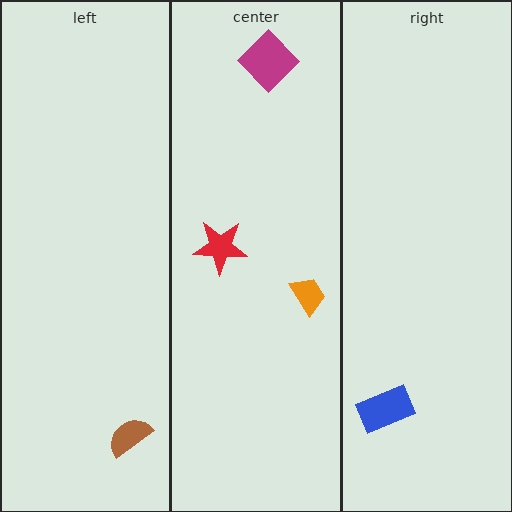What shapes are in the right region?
The blue rectangle.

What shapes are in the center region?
The orange trapezoid, the red star, the magenta diamond.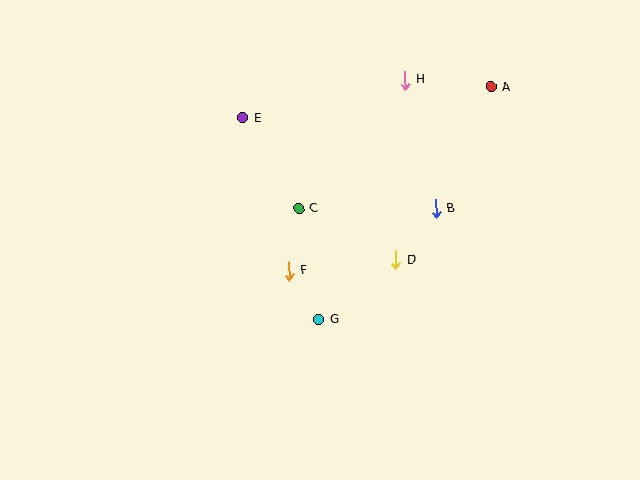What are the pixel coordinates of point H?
Point H is at (405, 80).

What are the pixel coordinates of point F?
Point F is at (289, 271).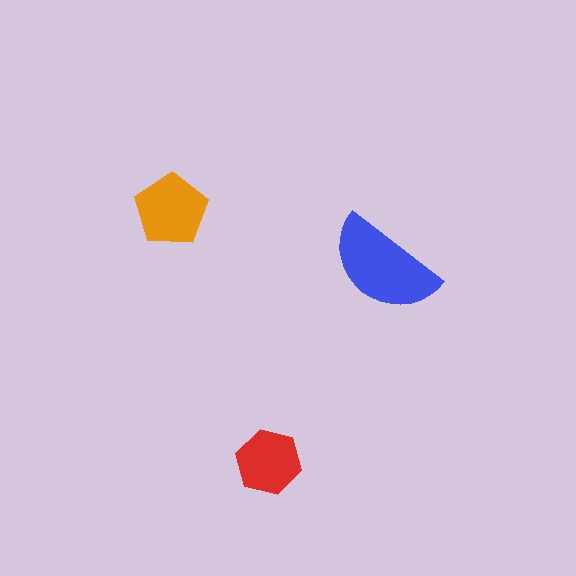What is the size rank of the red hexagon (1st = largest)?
3rd.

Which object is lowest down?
The red hexagon is bottommost.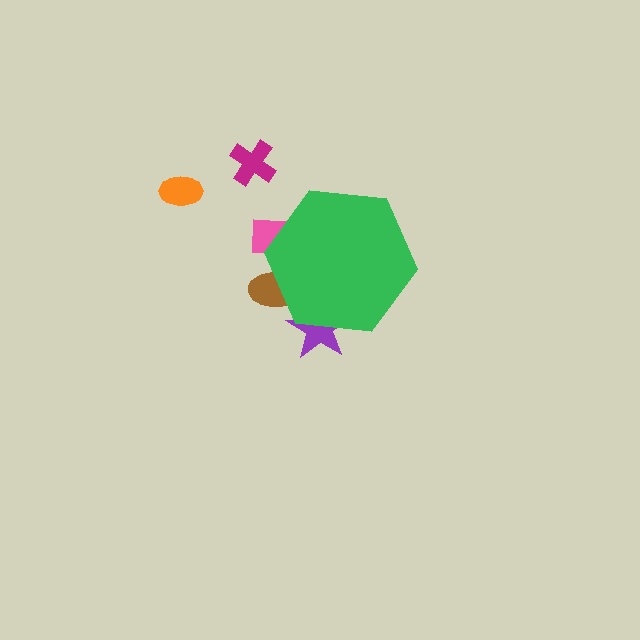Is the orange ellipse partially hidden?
No, the orange ellipse is fully visible.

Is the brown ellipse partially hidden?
Yes, the brown ellipse is partially hidden behind the green hexagon.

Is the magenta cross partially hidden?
No, the magenta cross is fully visible.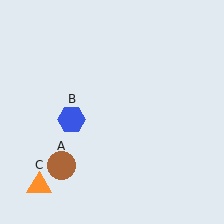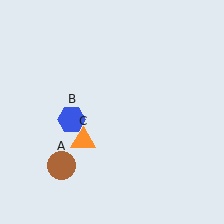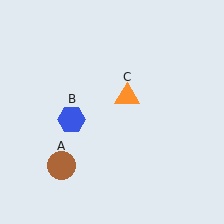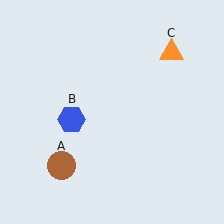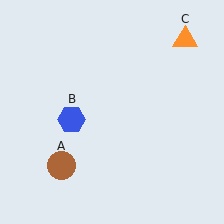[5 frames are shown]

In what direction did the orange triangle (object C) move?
The orange triangle (object C) moved up and to the right.